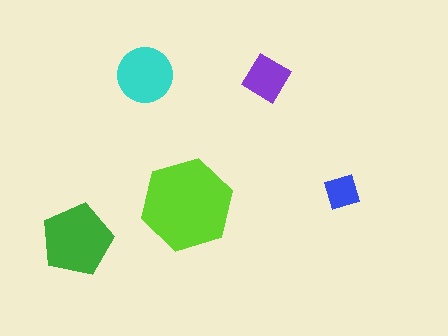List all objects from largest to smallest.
The lime hexagon, the green pentagon, the cyan circle, the purple diamond, the blue diamond.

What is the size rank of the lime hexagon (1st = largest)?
1st.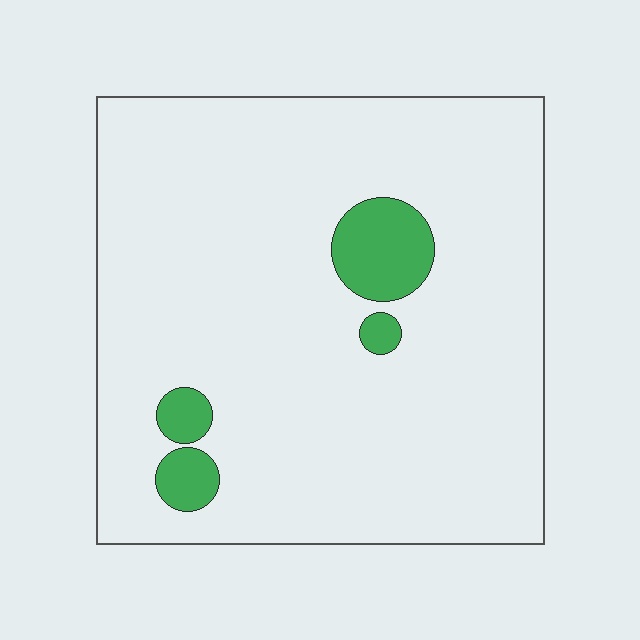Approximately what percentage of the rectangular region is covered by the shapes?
Approximately 10%.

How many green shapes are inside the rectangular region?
4.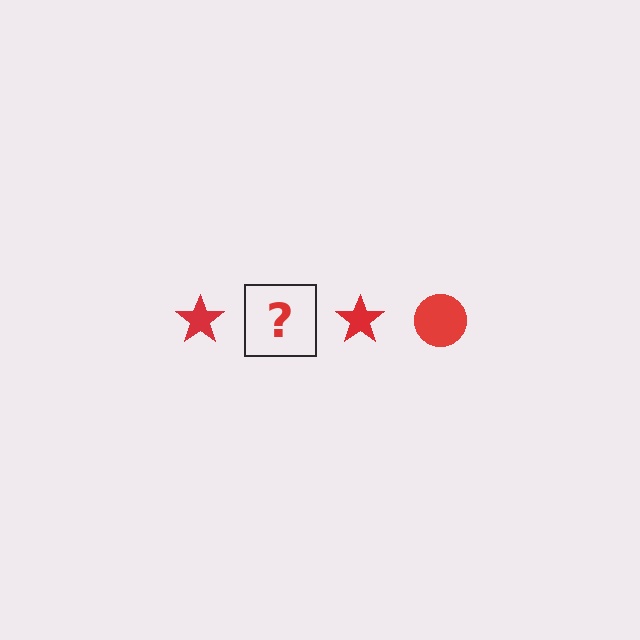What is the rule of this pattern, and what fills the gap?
The rule is that the pattern cycles through star, circle shapes in red. The gap should be filled with a red circle.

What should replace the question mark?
The question mark should be replaced with a red circle.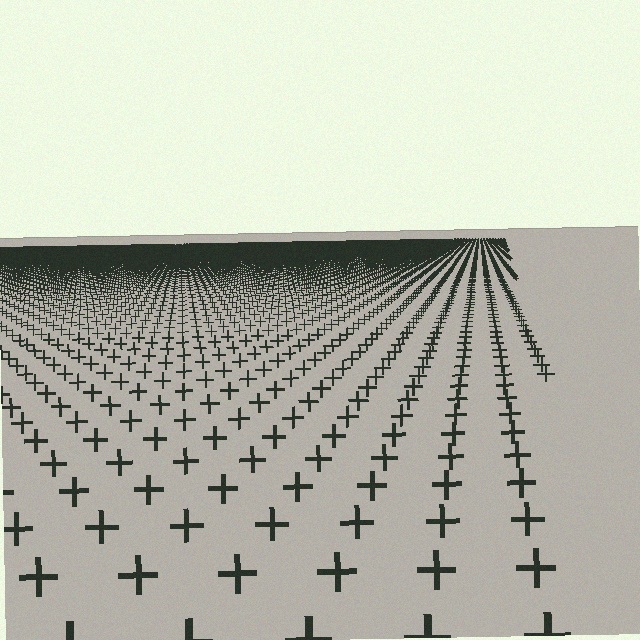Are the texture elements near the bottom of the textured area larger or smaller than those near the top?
Larger. Near the bottom, elements are closer to the viewer and appear at a bigger on-screen size.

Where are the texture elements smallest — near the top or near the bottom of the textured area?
Near the top.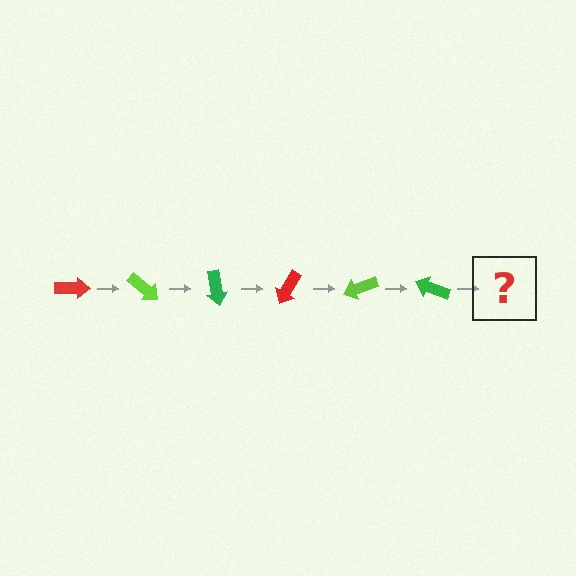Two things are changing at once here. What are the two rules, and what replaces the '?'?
The two rules are that it rotates 40 degrees each step and the color cycles through red, lime, and green. The '?' should be a red arrow, rotated 240 degrees from the start.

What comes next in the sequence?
The next element should be a red arrow, rotated 240 degrees from the start.